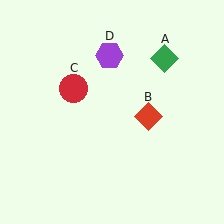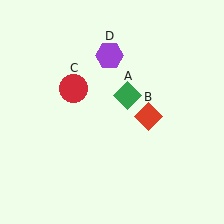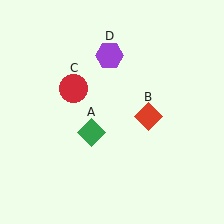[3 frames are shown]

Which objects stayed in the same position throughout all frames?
Red diamond (object B) and red circle (object C) and purple hexagon (object D) remained stationary.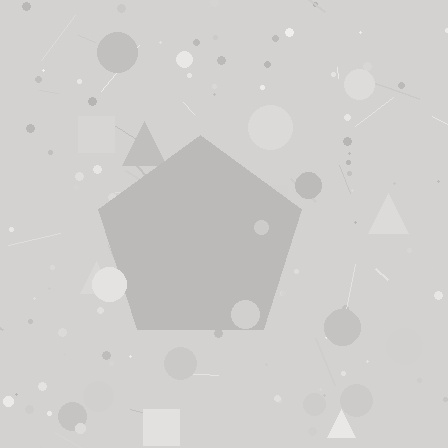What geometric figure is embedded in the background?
A pentagon is embedded in the background.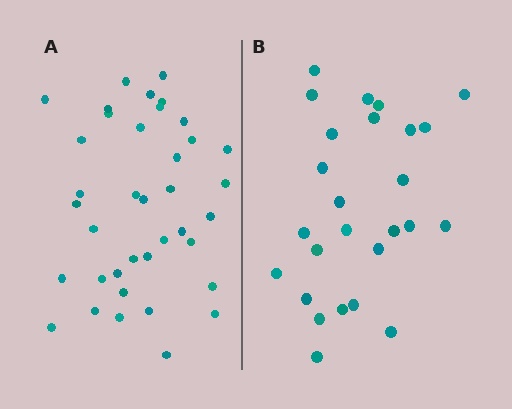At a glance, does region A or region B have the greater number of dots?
Region A (the left region) has more dots.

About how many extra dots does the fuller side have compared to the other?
Region A has roughly 12 or so more dots than region B.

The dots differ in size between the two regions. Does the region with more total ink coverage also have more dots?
No. Region B has more total ink coverage because its dots are larger, but region A actually contains more individual dots. Total area can be misleading — the number of items is what matters here.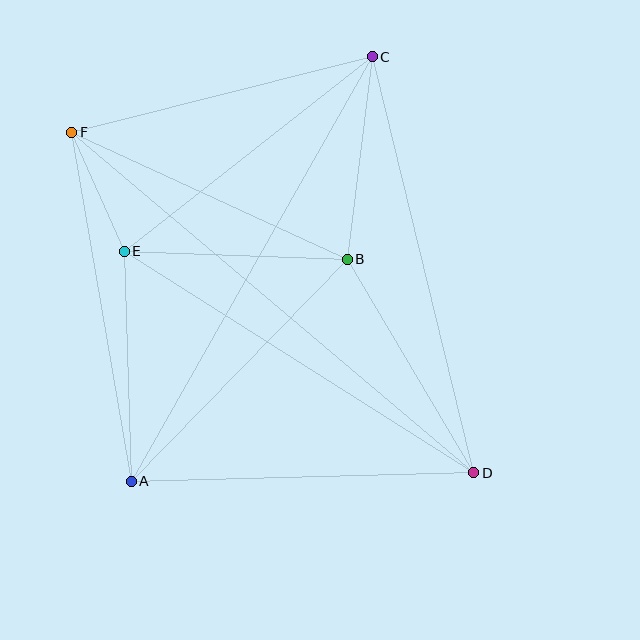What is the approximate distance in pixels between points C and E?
The distance between C and E is approximately 315 pixels.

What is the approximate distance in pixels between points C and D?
The distance between C and D is approximately 428 pixels.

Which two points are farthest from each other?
Points D and F are farthest from each other.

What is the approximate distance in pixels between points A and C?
The distance between A and C is approximately 488 pixels.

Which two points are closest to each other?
Points E and F are closest to each other.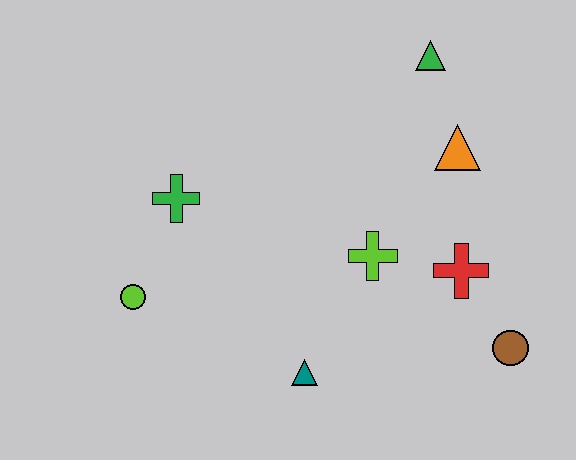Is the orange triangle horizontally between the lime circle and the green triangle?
No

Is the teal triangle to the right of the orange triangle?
No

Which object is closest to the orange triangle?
The green triangle is closest to the orange triangle.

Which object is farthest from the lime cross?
The lime circle is farthest from the lime cross.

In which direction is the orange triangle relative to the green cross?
The orange triangle is to the right of the green cross.